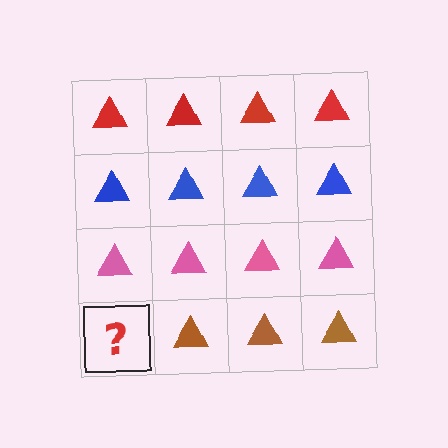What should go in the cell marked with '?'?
The missing cell should contain a brown triangle.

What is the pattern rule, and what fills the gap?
The rule is that each row has a consistent color. The gap should be filled with a brown triangle.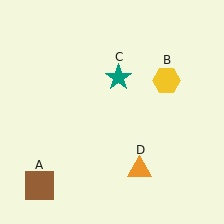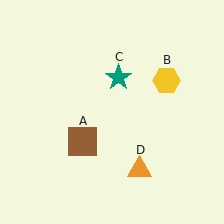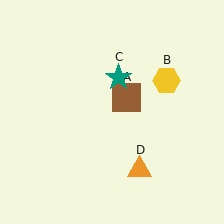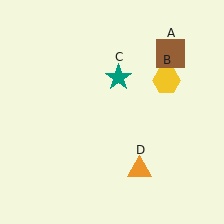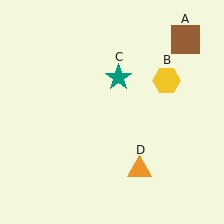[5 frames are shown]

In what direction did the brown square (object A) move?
The brown square (object A) moved up and to the right.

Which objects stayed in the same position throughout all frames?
Yellow hexagon (object B) and teal star (object C) and orange triangle (object D) remained stationary.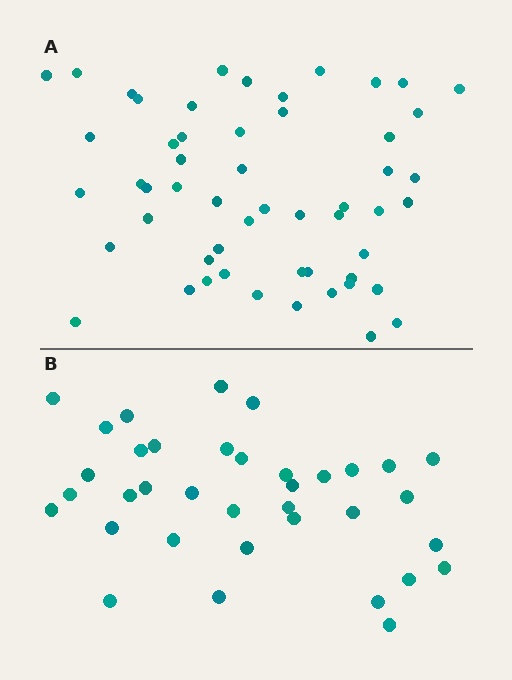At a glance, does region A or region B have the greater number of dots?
Region A (the top region) has more dots.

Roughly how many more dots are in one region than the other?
Region A has approximately 20 more dots than region B.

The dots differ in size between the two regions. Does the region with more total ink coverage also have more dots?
No. Region B has more total ink coverage because its dots are larger, but region A actually contains more individual dots. Total area can be misleading — the number of items is what matters here.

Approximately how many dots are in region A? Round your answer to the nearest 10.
About 50 dots. (The exact count is 54, which rounds to 50.)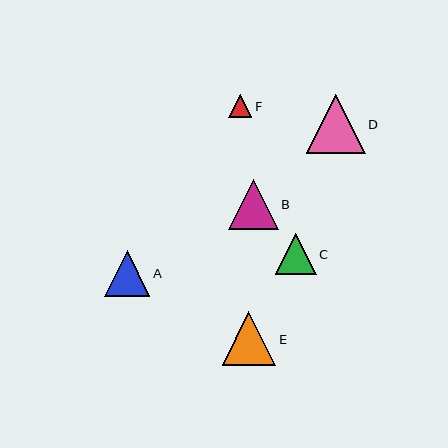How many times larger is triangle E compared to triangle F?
Triangle E is approximately 2.3 times the size of triangle F.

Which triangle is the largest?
Triangle D is the largest with a size of approximately 59 pixels.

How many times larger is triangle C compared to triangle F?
Triangle C is approximately 1.8 times the size of triangle F.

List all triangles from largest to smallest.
From largest to smallest: D, E, B, A, C, F.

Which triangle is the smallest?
Triangle F is the smallest with a size of approximately 23 pixels.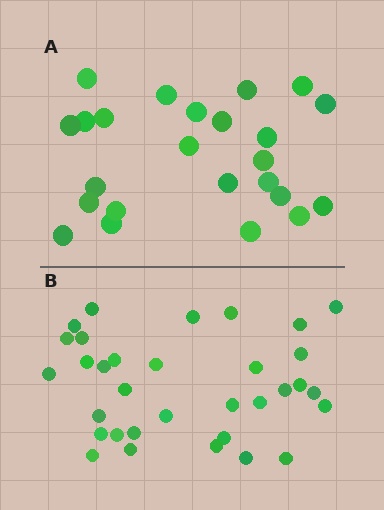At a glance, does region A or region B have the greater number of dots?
Region B (the bottom region) has more dots.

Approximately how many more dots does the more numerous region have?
Region B has roughly 8 or so more dots than region A.